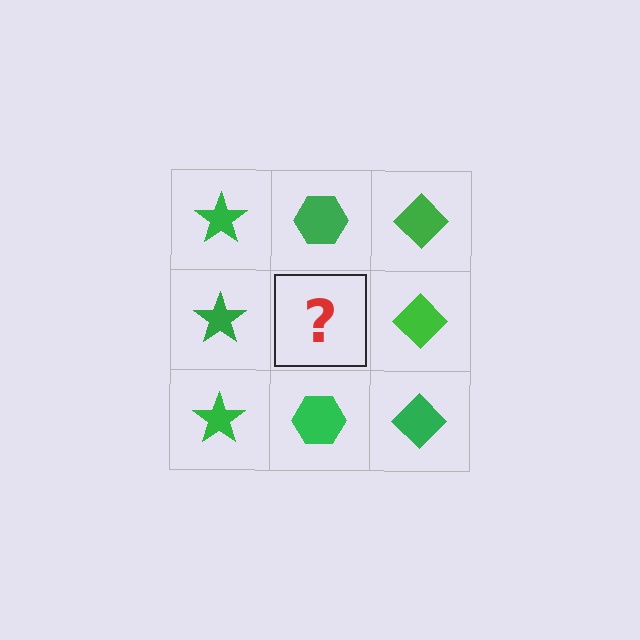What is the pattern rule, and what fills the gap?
The rule is that each column has a consistent shape. The gap should be filled with a green hexagon.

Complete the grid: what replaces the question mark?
The question mark should be replaced with a green hexagon.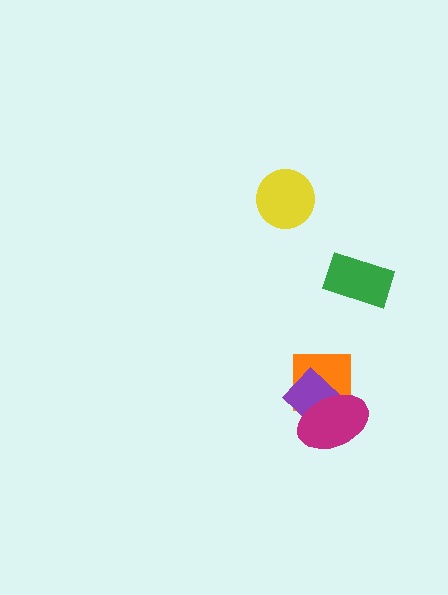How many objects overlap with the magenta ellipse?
2 objects overlap with the magenta ellipse.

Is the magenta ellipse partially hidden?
No, no other shape covers it.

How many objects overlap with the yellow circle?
0 objects overlap with the yellow circle.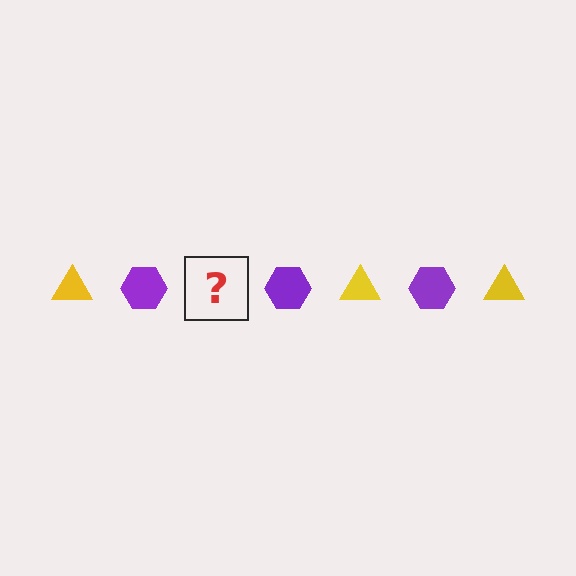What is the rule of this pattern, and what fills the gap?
The rule is that the pattern alternates between yellow triangle and purple hexagon. The gap should be filled with a yellow triangle.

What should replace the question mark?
The question mark should be replaced with a yellow triangle.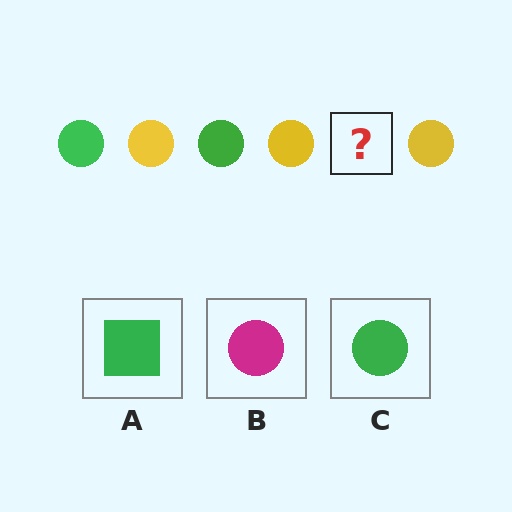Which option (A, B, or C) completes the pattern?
C.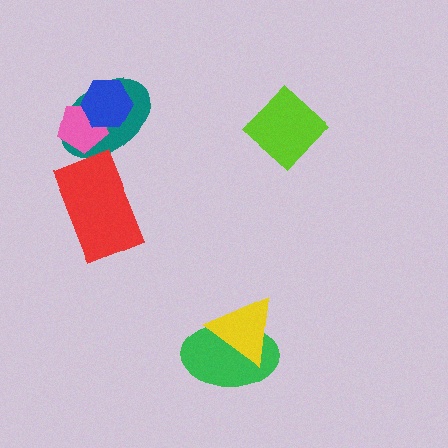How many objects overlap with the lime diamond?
0 objects overlap with the lime diamond.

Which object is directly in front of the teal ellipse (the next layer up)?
The pink pentagon is directly in front of the teal ellipse.